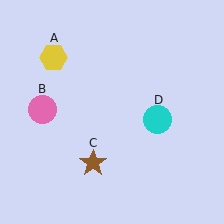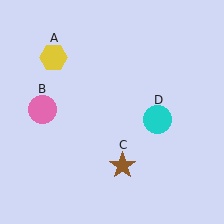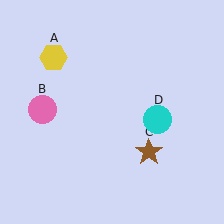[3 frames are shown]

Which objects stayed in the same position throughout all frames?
Yellow hexagon (object A) and pink circle (object B) and cyan circle (object D) remained stationary.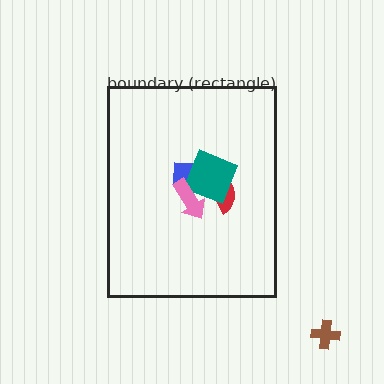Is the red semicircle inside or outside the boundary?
Inside.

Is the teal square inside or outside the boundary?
Inside.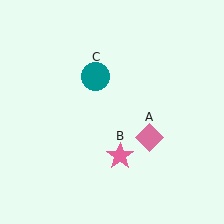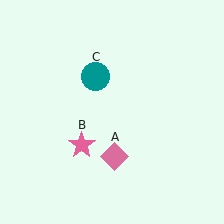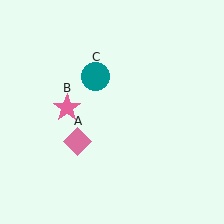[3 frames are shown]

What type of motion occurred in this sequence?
The pink diamond (object A), pink star (object B) rotated clockwise around the center of the scene.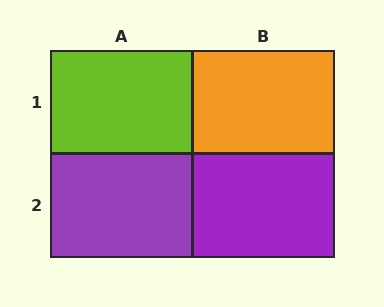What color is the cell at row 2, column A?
Purple.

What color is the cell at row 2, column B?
Purple.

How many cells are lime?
1 cell is lime.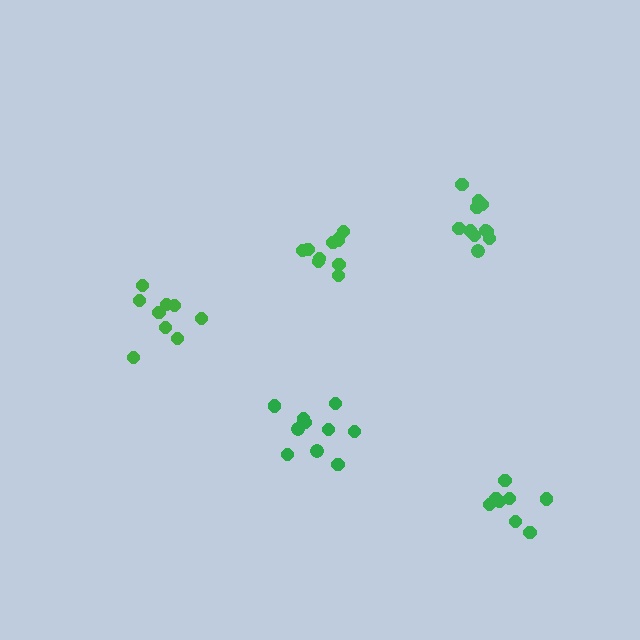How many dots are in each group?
Group 1: 9 dots, Group 2: 11 dots, Group 3: 10 dots, Group 4: 10 dots, Group 5: 8 dots (48 total).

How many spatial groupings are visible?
There are 5 spatial groupings.